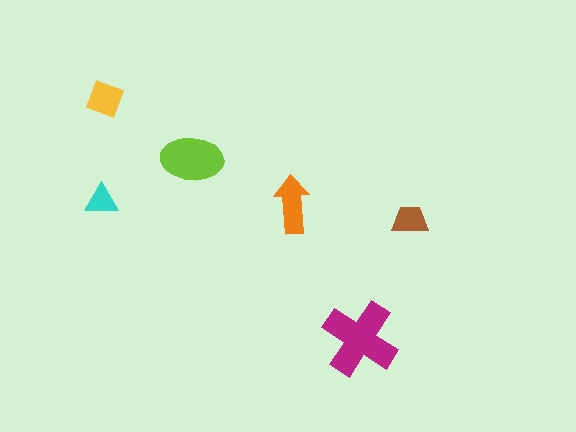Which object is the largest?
The magenta cross.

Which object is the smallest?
The cyan triangle.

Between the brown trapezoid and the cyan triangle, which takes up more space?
The brown trapezoid.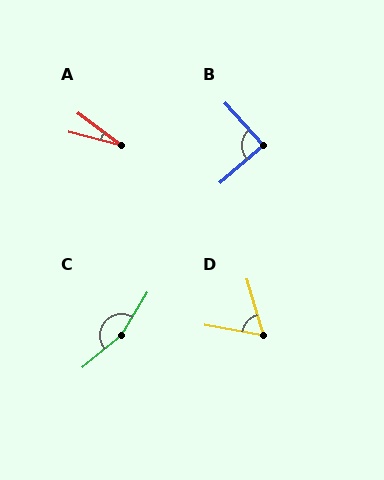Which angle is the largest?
C, at approximately 161 degrees.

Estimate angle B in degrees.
Approximately 88 degrees.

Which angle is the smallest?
A, at approximately 23 degrees.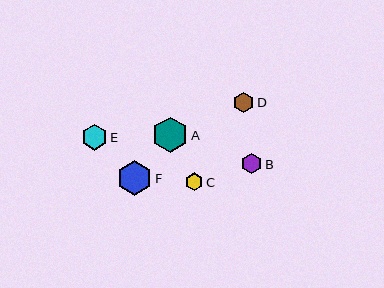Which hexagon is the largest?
Hexagon A is the largest with a size of approximately 36 pixels.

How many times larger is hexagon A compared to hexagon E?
Hexagon A is approximately 1.4 times the size of hexagon E.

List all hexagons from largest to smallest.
From largest to smallest: A, F, E, B, D, C.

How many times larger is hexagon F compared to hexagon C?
Hexagon F is approximately 1.9 times the size of hexagon C.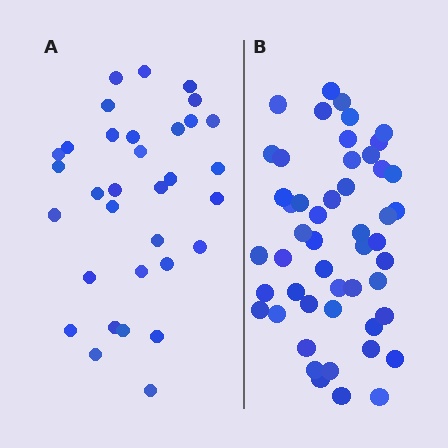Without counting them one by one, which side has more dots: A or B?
Region B (the right region) has more dots.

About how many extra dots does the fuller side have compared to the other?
Region B has approximately 15 more dots than region A.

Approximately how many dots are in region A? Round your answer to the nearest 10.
About 30 dots. (The exact count is 33, which rounds to 30.)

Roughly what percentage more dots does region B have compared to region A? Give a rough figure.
About 50% more.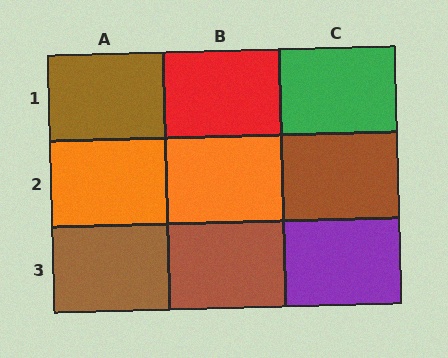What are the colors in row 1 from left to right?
Brown, red, green.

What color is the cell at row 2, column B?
Orange.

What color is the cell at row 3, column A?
Brown.